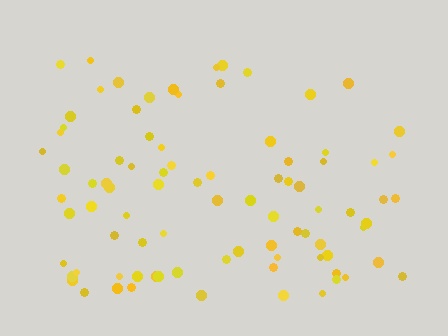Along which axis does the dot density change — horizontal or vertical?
Vertical.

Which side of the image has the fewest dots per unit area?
The top.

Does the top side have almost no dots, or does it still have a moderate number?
Still a moderate number, just noticeably fewer than the bottom.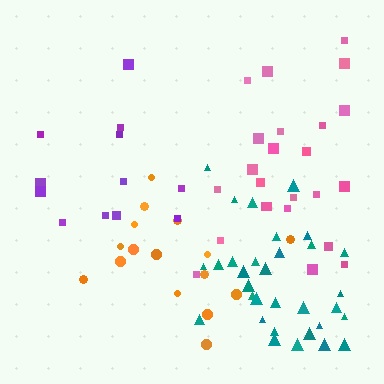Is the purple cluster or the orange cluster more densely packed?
Orange.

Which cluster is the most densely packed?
Teal.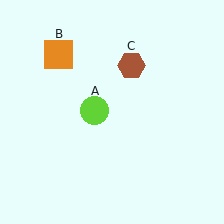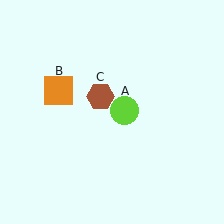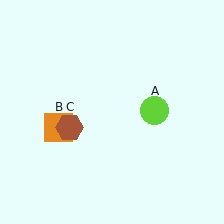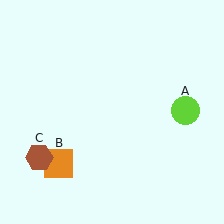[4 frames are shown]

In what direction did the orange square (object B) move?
The orange square (object B) moved down.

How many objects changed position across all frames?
3 objects changed position: lime circle (object A), orange square (object B), brown hexagon (object C).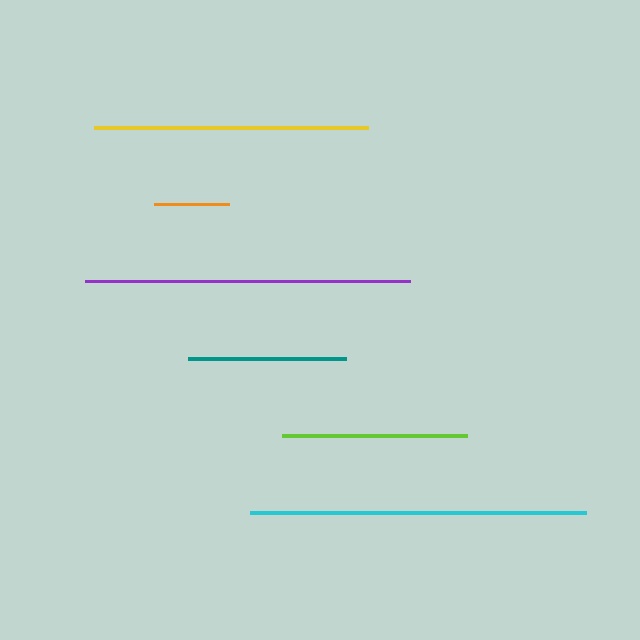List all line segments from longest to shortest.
From longest to shortest: cyan, purple, yellow, lime, teal, orange.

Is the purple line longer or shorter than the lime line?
The purple line is longer than the lime line.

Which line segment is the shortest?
The orange line is the shortest at approximately 76 pixels.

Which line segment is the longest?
The cyan line is the longest at approximately 335 pixels.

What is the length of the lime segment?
The lime segment is approximately 184 pixels long.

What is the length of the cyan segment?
The cyan segment is approximately 335 pixels long.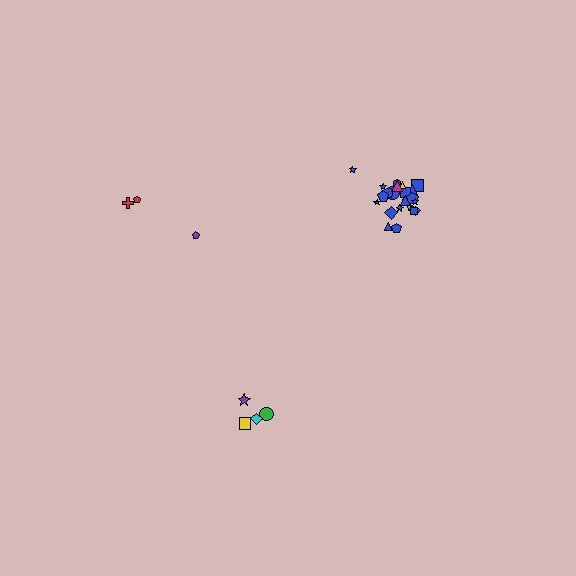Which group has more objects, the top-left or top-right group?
The top-right group.